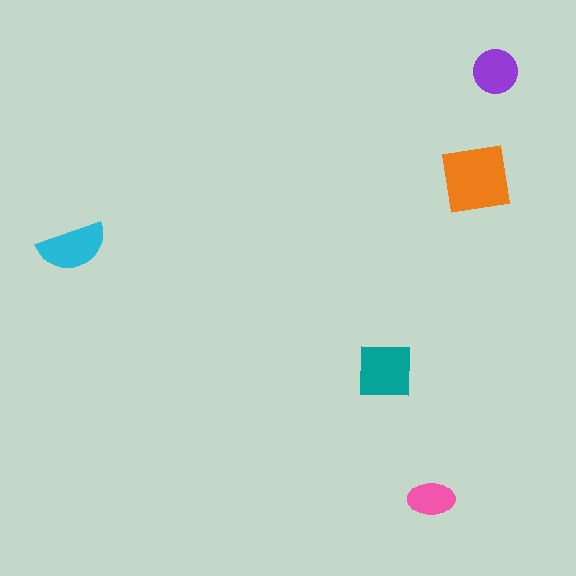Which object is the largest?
The orange square.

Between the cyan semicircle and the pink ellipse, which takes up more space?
The cyan semicircle.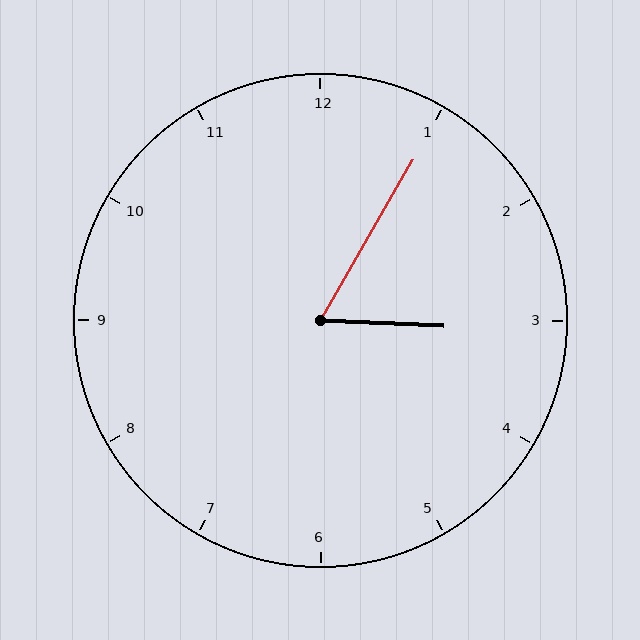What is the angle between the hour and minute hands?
Approximately 62 degrees.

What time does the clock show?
3:05.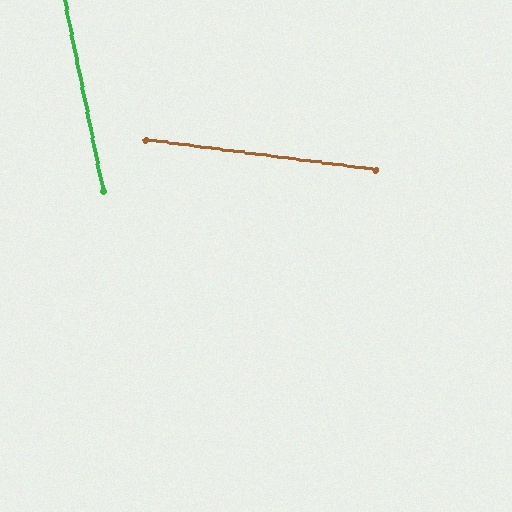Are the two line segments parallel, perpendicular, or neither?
Neither parallel nor perpendicular — they differ by about 71°.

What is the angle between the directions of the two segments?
Approximately 71 degrees.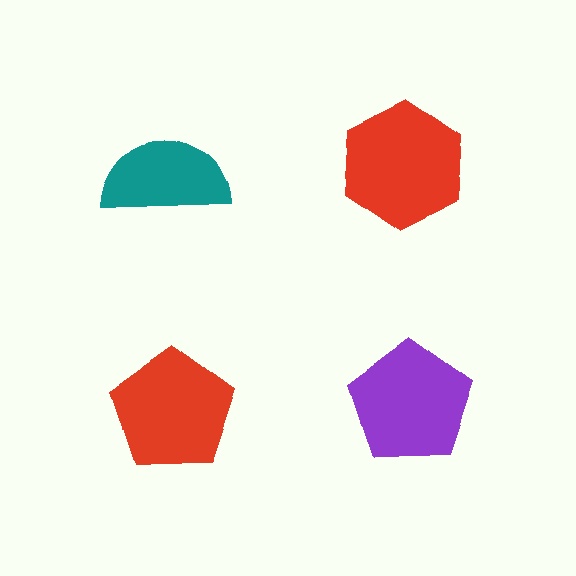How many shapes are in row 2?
2 shapes.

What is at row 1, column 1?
A teal semicircle.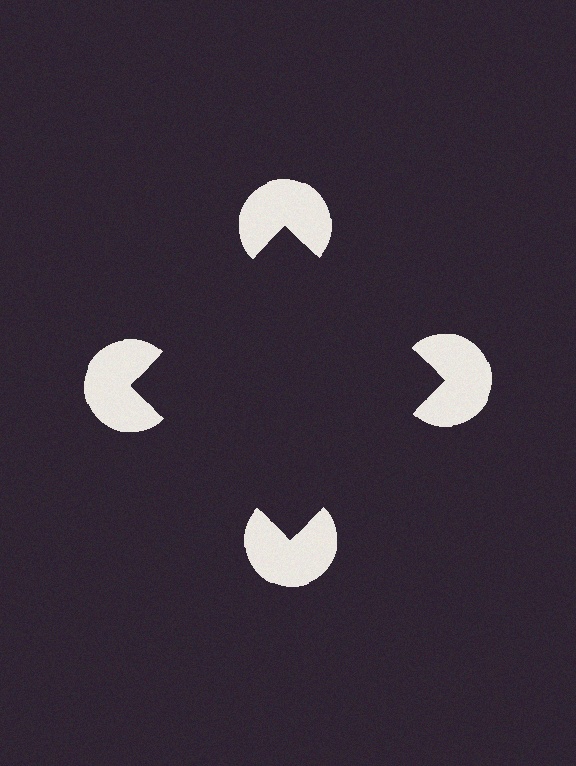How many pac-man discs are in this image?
There are 4 — one at each vertex of the illusory square.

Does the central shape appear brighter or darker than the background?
It typically appears slightly darker than the background, even though no actual brightness change is drawn.